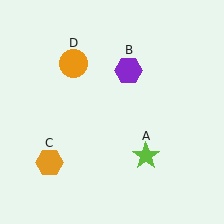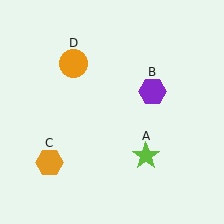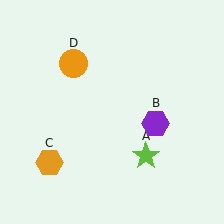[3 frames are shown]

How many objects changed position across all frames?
1 object changed position: purple hexagon (object B).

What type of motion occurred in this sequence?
The purple hexagon (object B) rotated clockwise around the center of the scene.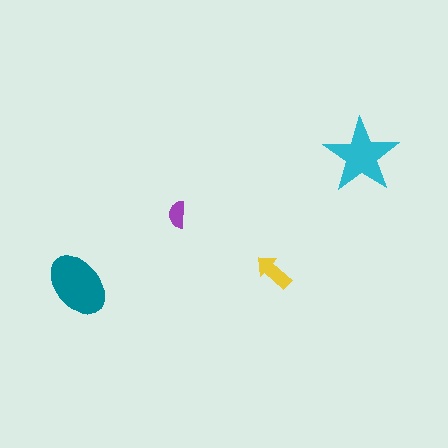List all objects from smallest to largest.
The purple semicircle, the yellow arrow, the cyan star, the teal ellipse.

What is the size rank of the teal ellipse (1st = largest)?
1st.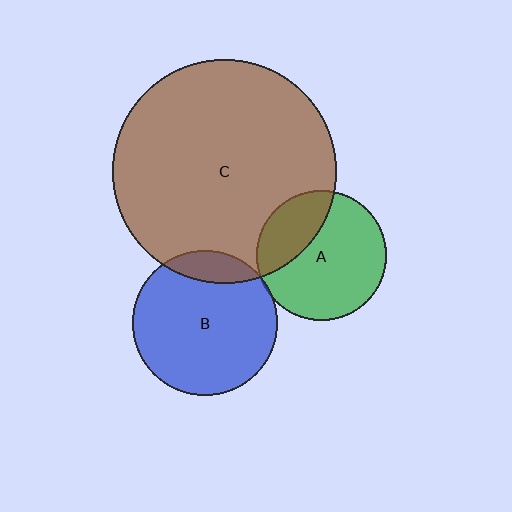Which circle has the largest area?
Circle C (brown).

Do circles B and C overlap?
Yes.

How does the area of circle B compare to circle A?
Approximately 1.3 times.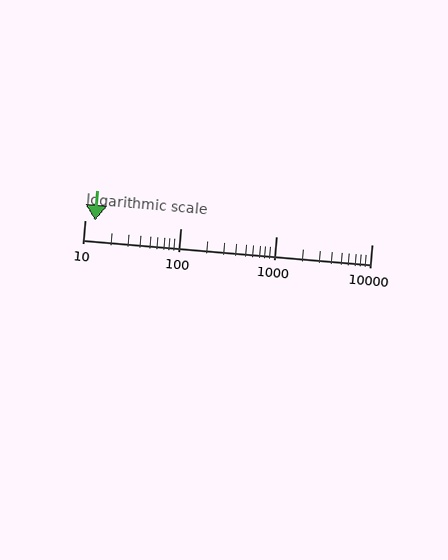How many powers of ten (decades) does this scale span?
The scale spans 3 decades, from 10 to 10000.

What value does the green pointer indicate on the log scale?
The pointer indicates approximately 13.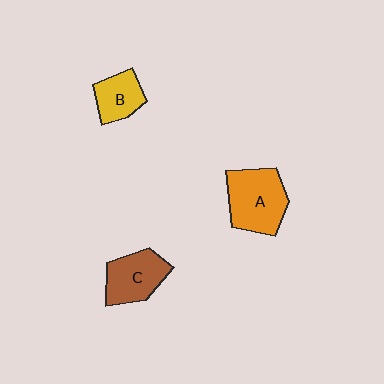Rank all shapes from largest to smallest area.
From largest to smallest: A (orange), C (brown), B (yellow).